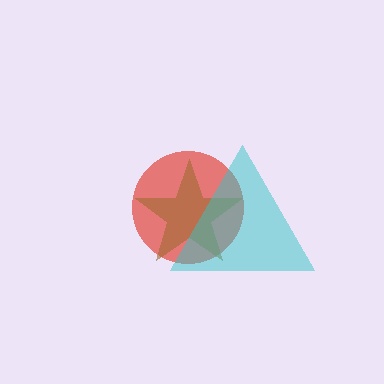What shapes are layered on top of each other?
The layered shapes are: a red circle, a brown star, a cyan triangle.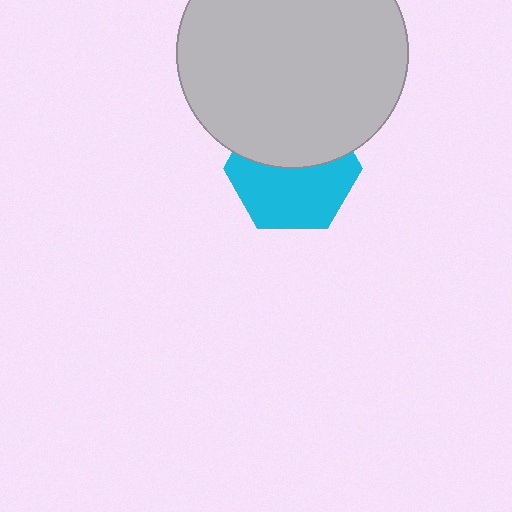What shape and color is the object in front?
The object in front is a light gray circle.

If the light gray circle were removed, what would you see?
You would see the complete cyan hexagon.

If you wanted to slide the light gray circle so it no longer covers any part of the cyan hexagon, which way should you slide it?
Slide it up — that is the most direct way to separate the two shapes.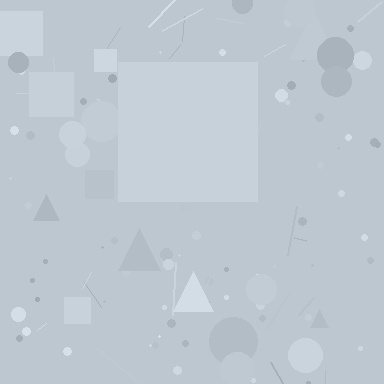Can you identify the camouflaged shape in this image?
The camouflaged shape is a square.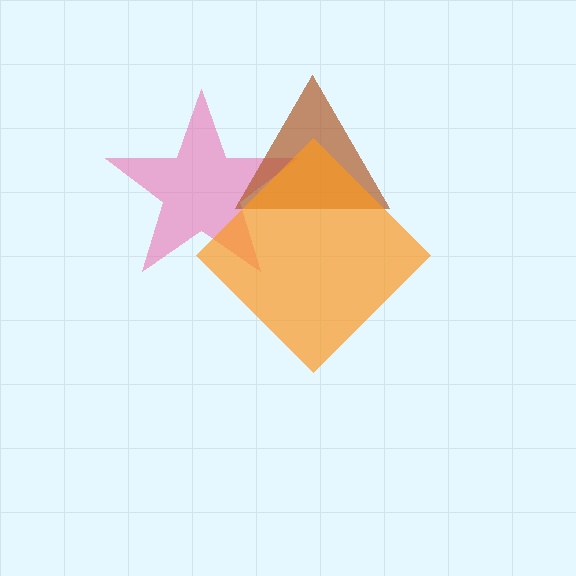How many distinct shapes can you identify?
There are 3 distinct shapes: a pink star, a brown triangle, an orange diamond.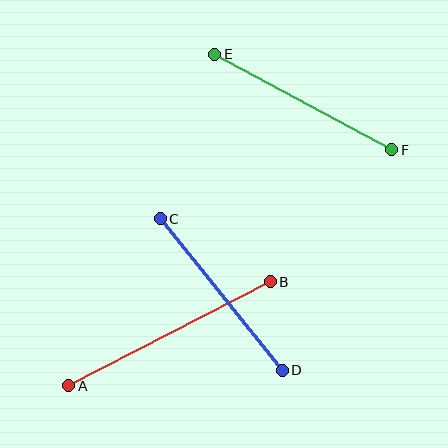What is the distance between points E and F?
The distance is approximately 201 pixels.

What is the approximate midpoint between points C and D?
The midpoint is at approximately (221, 294) pixels.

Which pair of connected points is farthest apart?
Points A and B are farthest apart.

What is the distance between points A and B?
The distance is approximately 227 pixels.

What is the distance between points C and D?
The distance is approximately 194 pixels.